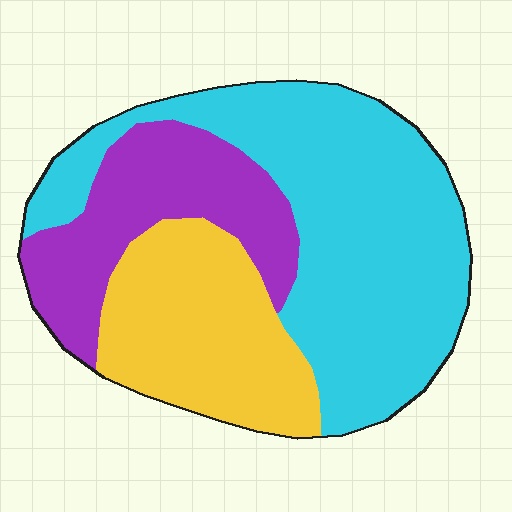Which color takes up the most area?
Cyan, at roughly 50%.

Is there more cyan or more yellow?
Cyan.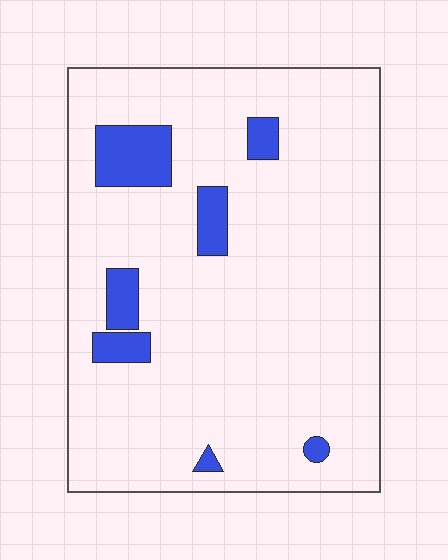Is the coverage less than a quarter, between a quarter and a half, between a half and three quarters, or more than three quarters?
Less than a quarter.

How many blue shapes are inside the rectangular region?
7.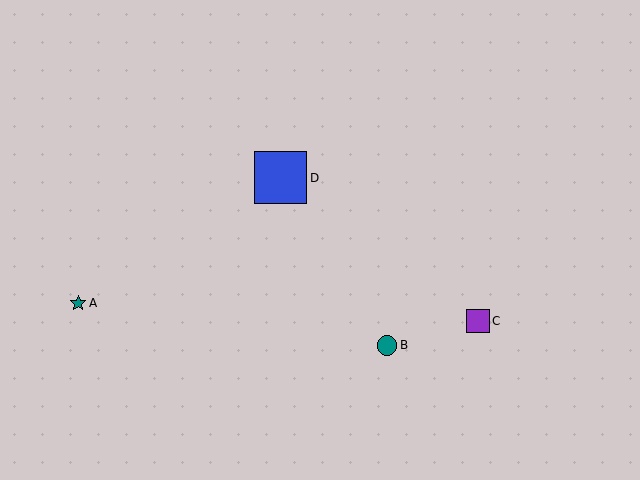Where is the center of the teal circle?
The center of the teal circle is at (387, 345).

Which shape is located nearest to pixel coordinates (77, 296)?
The teal star (labeled A) at (78, 303) is nearest to that location.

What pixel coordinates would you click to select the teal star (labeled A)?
Click at (78, 303) to select the teal star A.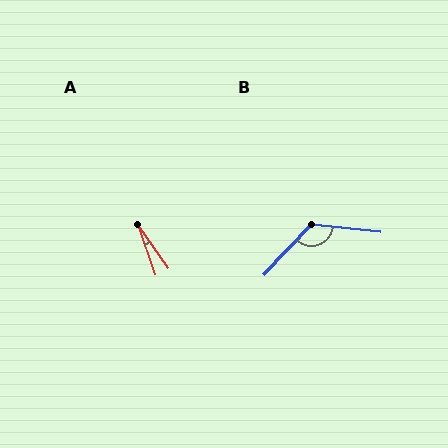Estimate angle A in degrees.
Approximately 16 degrees.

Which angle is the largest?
B, at approximately 127 degrees.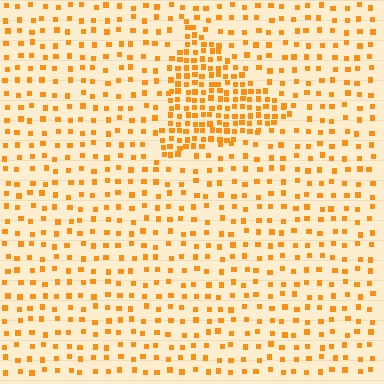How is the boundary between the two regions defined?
The boundary is defined by a change in element density (approximately 2.5x ratio). All elements are the same color, size, and shape.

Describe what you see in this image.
The image contains small orange elements arranged at two different densities. A triangle-shaped region is visible where the elements are more densely packed than the surrounding area.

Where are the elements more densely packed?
The elements are more densely packed inside the triangle boundary.